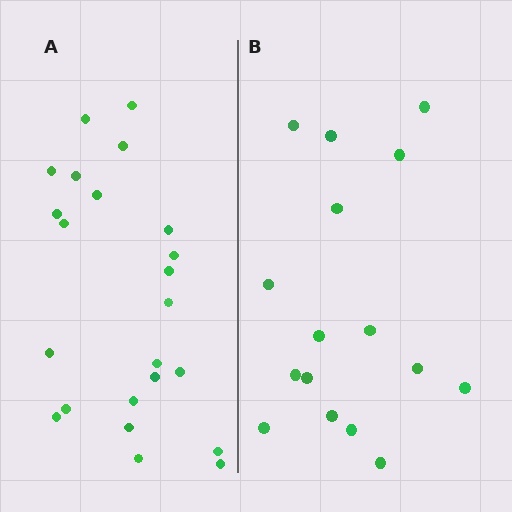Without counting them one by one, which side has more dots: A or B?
Region A (the left region) has more dots.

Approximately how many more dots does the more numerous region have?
Region A has roughly 8 or so more dots than region B.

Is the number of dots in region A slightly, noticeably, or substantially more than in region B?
Region A has noticeably more, but not dramatically so. The ratio is roughly 1.4 to 1.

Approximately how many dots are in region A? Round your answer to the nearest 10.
About 20 dots. (The exact count is 23, which rounds to 20.)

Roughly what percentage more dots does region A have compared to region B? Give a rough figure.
About 45% more.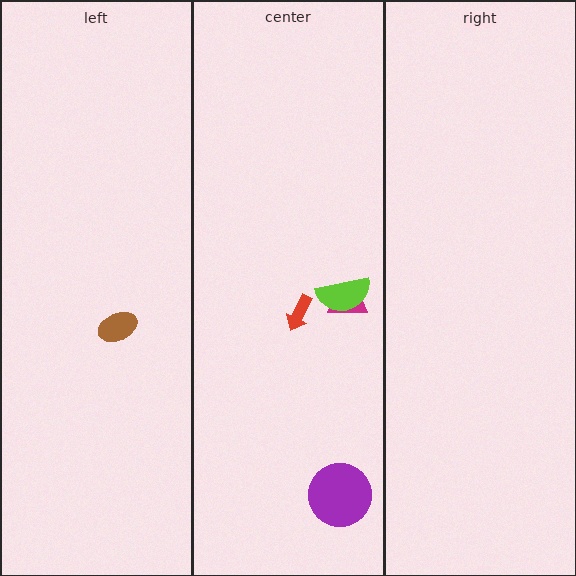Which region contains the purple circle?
The center region.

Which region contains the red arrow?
The center region.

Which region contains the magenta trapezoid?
The center region.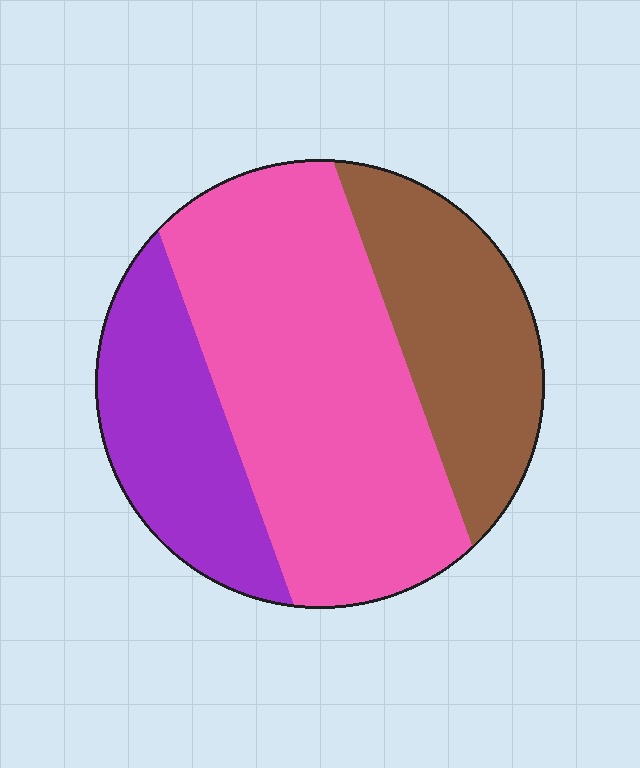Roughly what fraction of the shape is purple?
Purple covers roughly 25% of the shape.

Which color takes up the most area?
Pink, at roughly 50%.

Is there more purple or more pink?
Pink.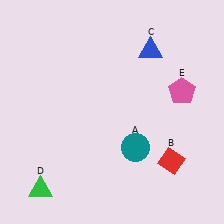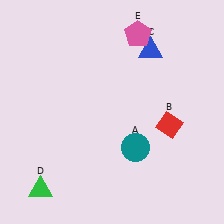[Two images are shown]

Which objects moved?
The objects that moved are: the red diamond (B), the pink pentagon (E).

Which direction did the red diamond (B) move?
The red diamond (B) moved up.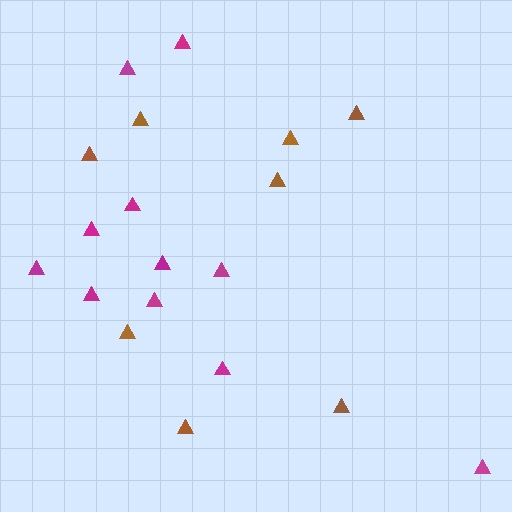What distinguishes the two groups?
There are 2 groups: one group of brown triangles (8) and one group of magenta triangles (11).